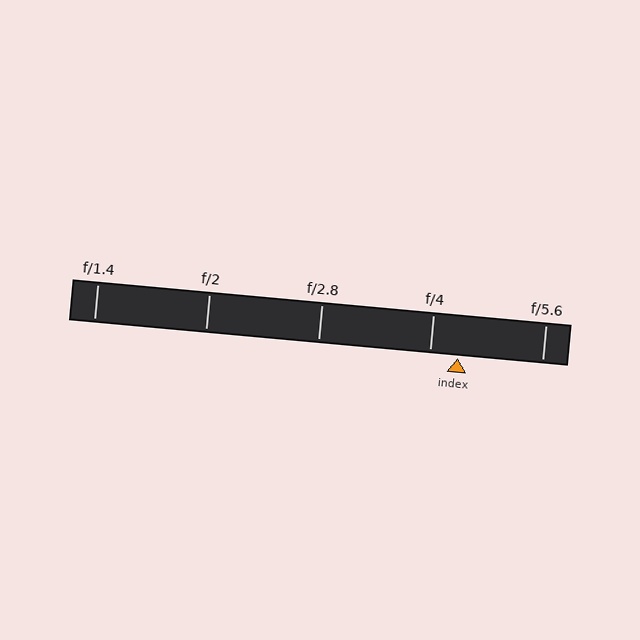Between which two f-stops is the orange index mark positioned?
The index mark is between f/4 and f/5.6.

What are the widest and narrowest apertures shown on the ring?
The widest aperture shown is f/1.4 and the narrowest is f/5.6.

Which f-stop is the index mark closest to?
The index mark is closest to f/4.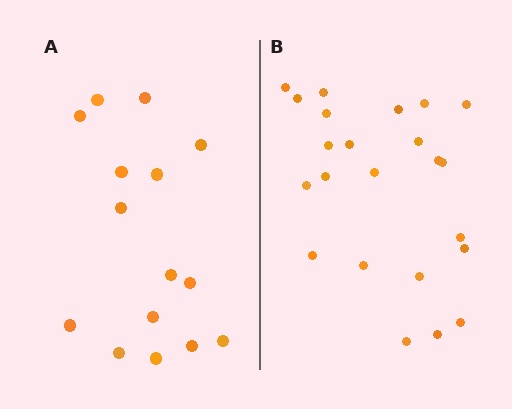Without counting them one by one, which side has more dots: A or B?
Region B (the right region) has more dots.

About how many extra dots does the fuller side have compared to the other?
Region B has roughly 8 or so more dots than region A.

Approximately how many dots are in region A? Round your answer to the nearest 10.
About 20 dots. (The exact count is 15, which rounds to 20.)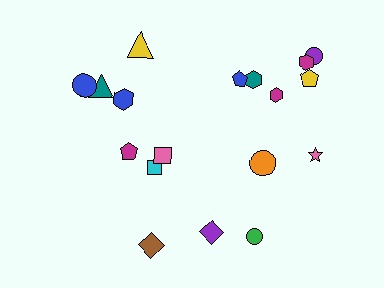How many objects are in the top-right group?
There are 8 objects.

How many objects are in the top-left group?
There are 6 objects.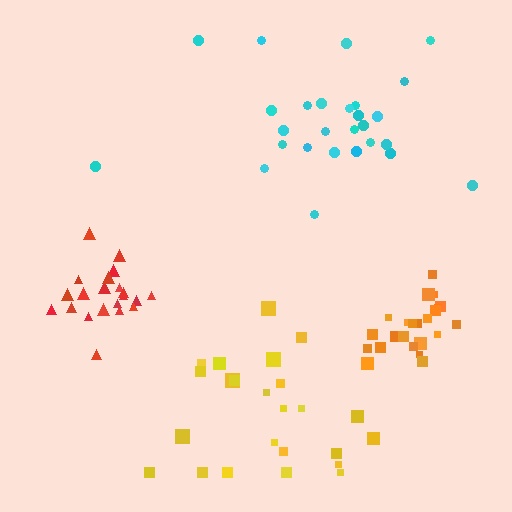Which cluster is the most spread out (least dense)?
Cyan.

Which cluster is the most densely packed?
Orange.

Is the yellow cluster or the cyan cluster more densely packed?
Yellow.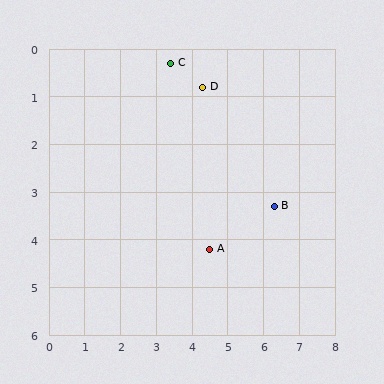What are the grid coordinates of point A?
Point A is at approximately (4.5, 4.2).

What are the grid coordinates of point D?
Point D is at approximately (4.3, 0.8).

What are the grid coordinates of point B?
Point B is at approximately (6.3, 3.3).